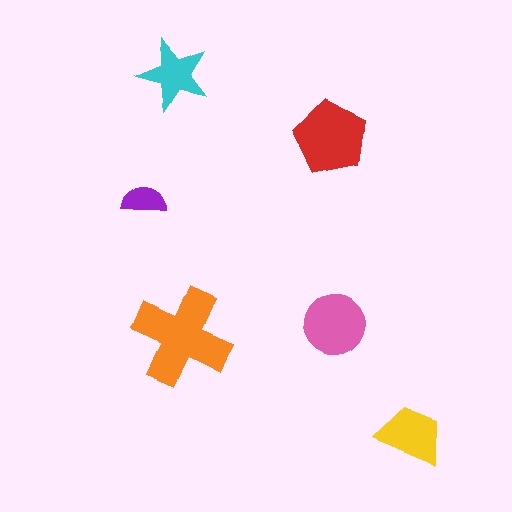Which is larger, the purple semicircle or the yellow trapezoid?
The yellow trapezoid.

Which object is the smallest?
The purple semicircle.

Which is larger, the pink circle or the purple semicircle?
The pink circle.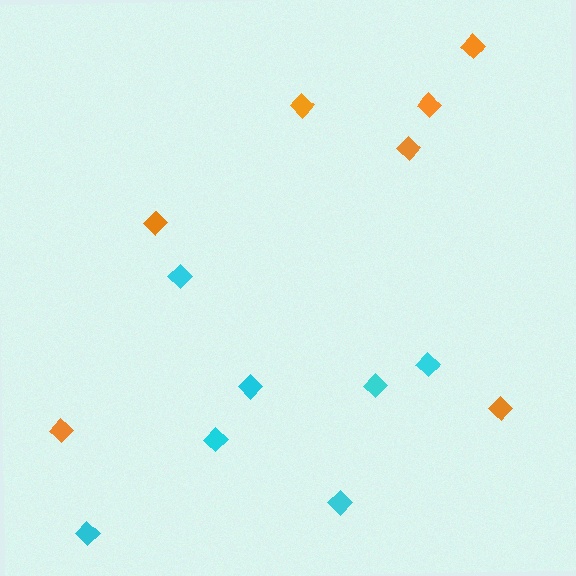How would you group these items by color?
There are 2 groups: one group of orange diamonds (7) and one group of cyan diamonds (7).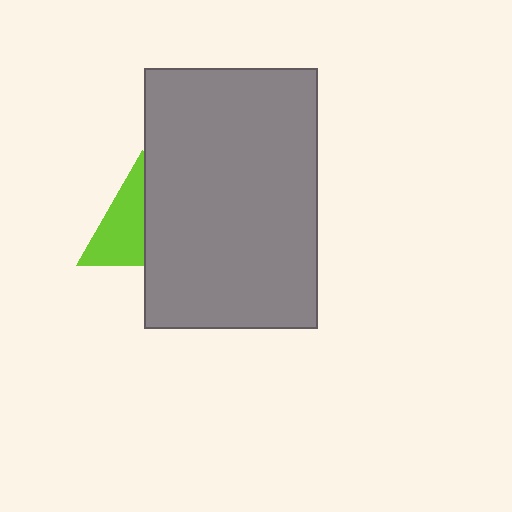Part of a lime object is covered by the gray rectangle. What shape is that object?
It is a triangle.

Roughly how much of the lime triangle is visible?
About half of it is visible (roughly 52%).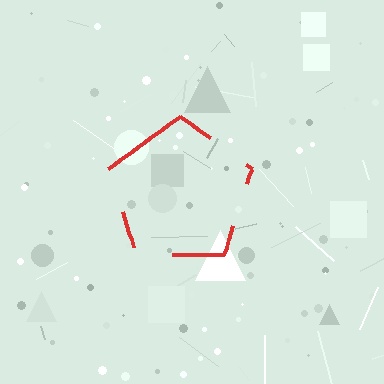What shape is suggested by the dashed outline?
The dashed outline suggests a pentagon.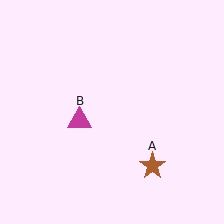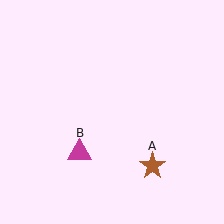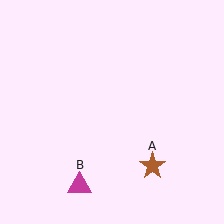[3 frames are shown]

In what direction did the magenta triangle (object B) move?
The magenta triangle (object B) moved down.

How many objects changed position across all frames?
1 object changed position: magenta triangle (object B).